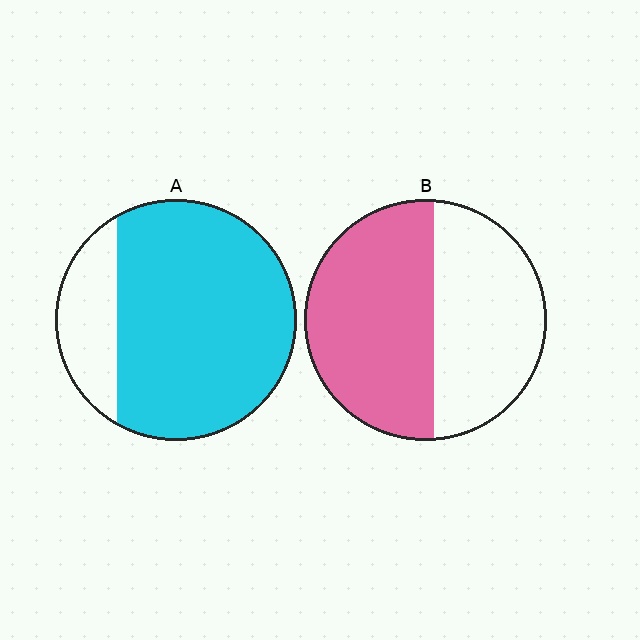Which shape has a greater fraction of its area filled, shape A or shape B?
Shape A.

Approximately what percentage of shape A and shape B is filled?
A is approximately 80% and B is approximately 55%.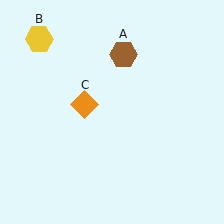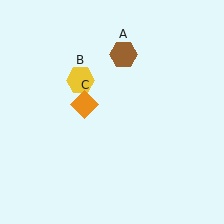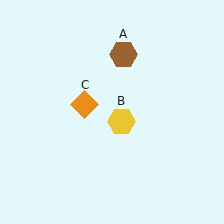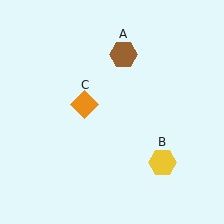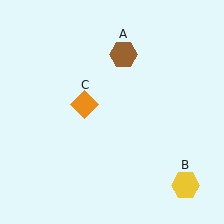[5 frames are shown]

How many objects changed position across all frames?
1 object changed position: yellow hexagon (object B).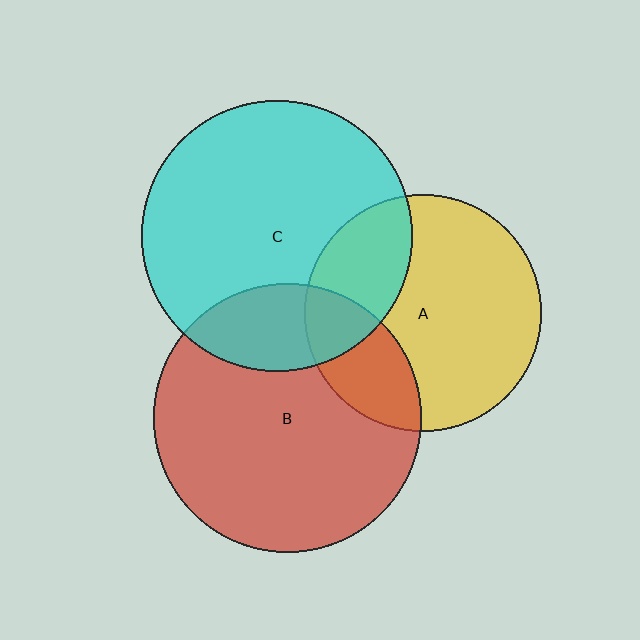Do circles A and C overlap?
Yes.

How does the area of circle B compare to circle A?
Approximately 1.3 times.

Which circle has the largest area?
Circle C (cyan).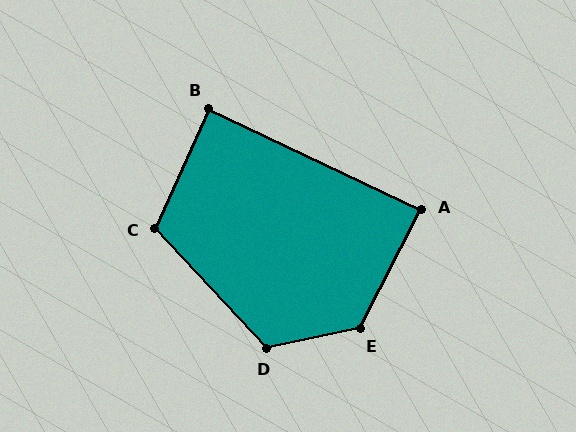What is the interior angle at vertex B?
Approximately 89 degrees (approximately right).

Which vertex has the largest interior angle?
E, at approximately 129 degrees.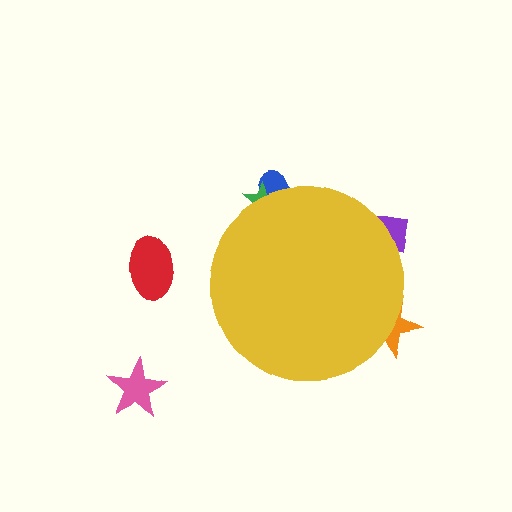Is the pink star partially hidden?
No, the pink star is fully visible.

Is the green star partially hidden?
Yes, the green star is partially hidden behind the yellow circle.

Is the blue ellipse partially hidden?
Yes, the blue ellipse is partially hidden behind the yellow circle.